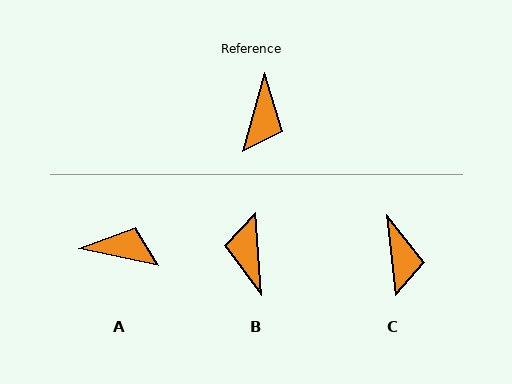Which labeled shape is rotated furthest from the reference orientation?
B, about 161 degrees away.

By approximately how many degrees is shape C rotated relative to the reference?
Approximately 21 degrees counter-clockwise.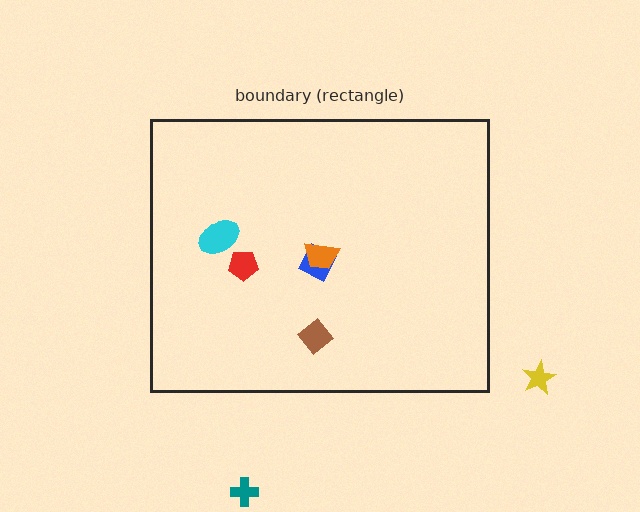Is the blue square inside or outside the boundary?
Inside.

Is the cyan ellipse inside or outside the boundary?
Inside.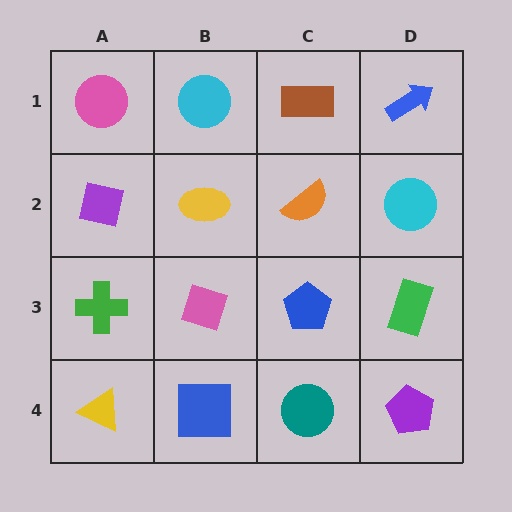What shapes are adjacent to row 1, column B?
A yellow ellipse (row 2, column B), a pink circle (row 1, column A), a brown rectangle (row 1, column C).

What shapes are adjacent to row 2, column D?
A blue arrow (row 1, column D), a green rectangle (row 3, column D), an orange semicircle (row 2, column C).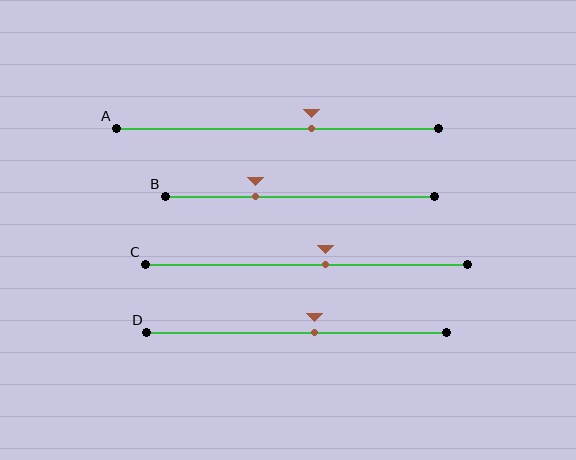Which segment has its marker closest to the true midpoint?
Segment C has its marker closest to the true midpoint.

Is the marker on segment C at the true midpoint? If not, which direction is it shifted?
No, the marker on segment C is shifted to the right by about 6% of the segment length.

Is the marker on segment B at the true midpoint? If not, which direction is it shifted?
No, the marker on segment B is shifted to the left by about 16% of the segment length.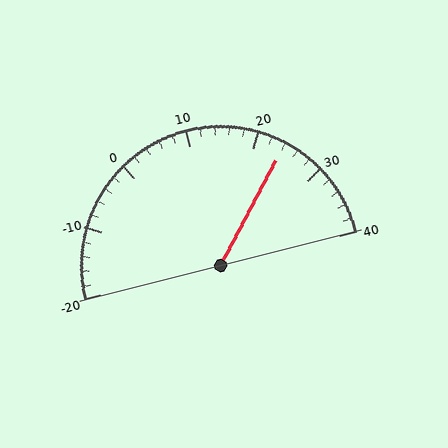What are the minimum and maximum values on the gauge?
The gauge ranges from -20 to 40.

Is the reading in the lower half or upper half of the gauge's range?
The reading is in the upper half of the range (-20 to 40).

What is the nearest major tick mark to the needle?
The nearest major tick mark is 20.